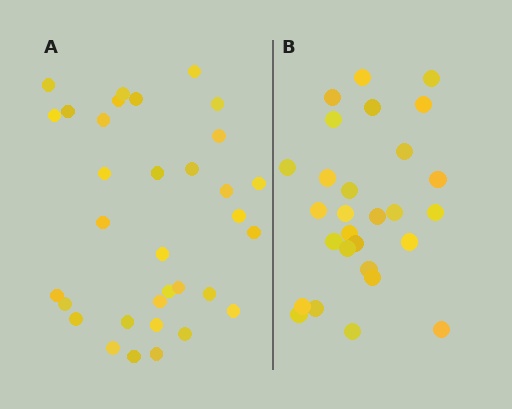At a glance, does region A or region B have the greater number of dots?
Region A (the left region) has more dots.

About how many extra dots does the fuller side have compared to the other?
Region A has about 5 more dots than region B.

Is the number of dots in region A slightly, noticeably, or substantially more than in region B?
Region A has only slightly more — the two regions are fairly close. The ratio is roughly 1.2 to 1.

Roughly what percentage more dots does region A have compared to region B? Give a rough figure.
About 20% more.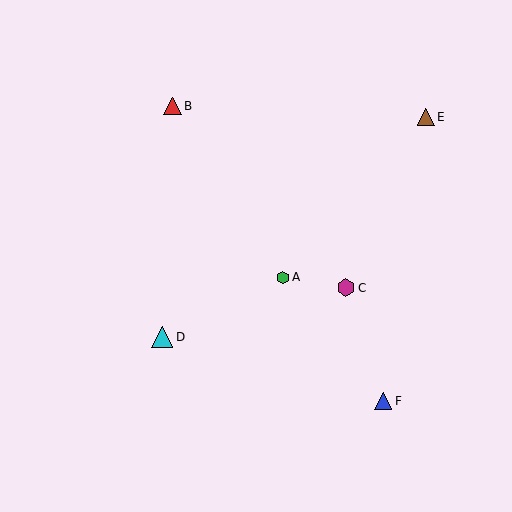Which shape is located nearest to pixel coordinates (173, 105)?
The red triangle (labeled B) at (172, 106) is nearest to that location.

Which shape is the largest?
The cyan triangle (labeled D) is the largest.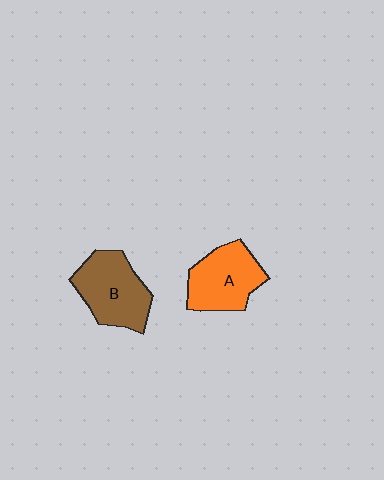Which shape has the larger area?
Shape B (brown).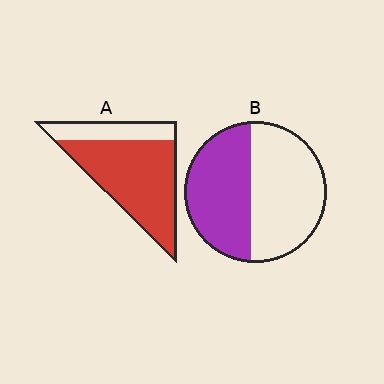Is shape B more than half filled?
No.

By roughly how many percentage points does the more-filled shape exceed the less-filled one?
By roughly 30 percentage points (A over B).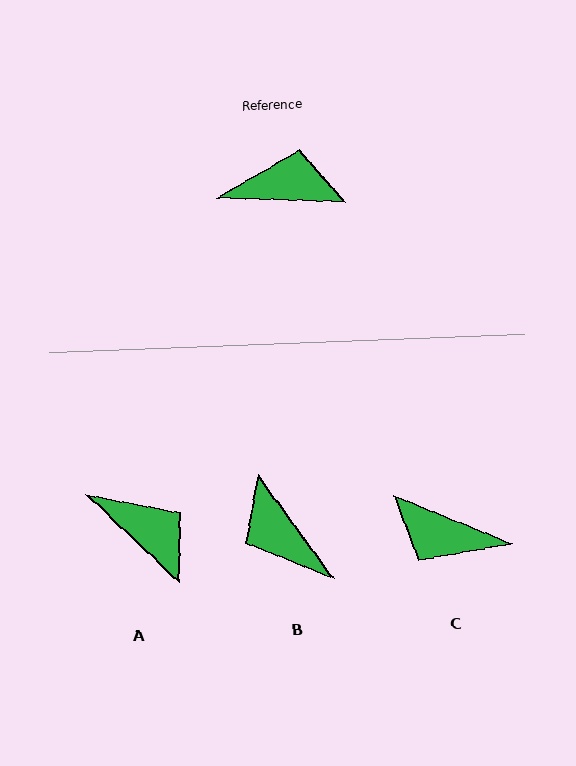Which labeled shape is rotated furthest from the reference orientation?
C, about 159 degrees away.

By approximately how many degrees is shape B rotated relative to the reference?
Approximately 128 degrees counter-clockwise.